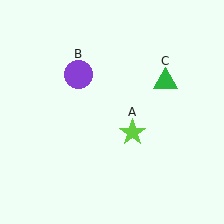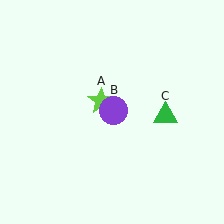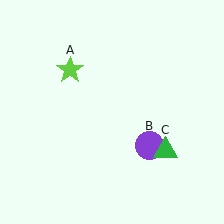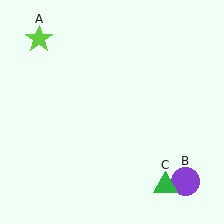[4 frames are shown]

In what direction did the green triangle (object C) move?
The green triangle (object C) moved down.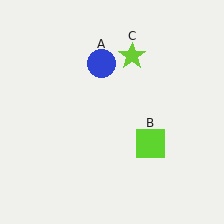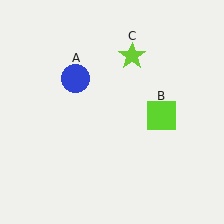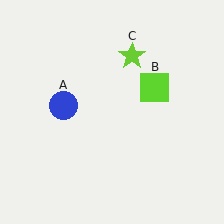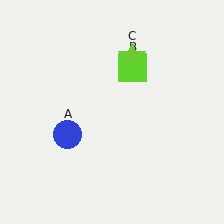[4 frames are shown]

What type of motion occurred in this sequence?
The blue circle (object A), lime square (object B) rotated counterclockwise around the center of the scene.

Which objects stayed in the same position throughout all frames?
Lime star (object C) remained stationary.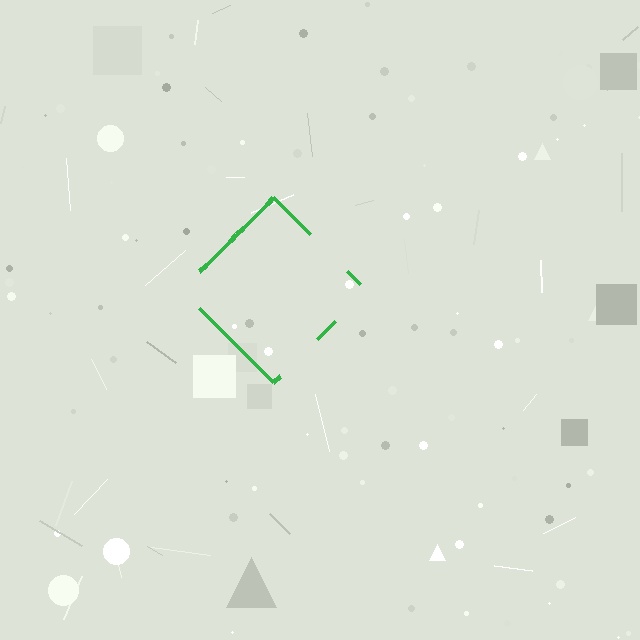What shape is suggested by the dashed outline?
The dashed outline suggests a diamond.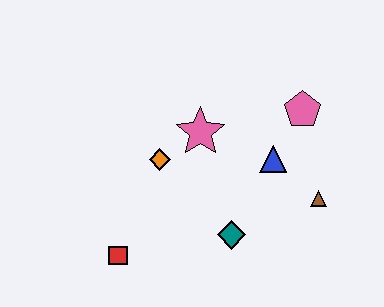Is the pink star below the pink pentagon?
Yes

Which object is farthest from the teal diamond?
The pink pentagon is farthest from the teal diamond.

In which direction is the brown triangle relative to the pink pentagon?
The brown triangle is below the pink pentagon.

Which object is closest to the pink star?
The orange diamond is closest to the pink star.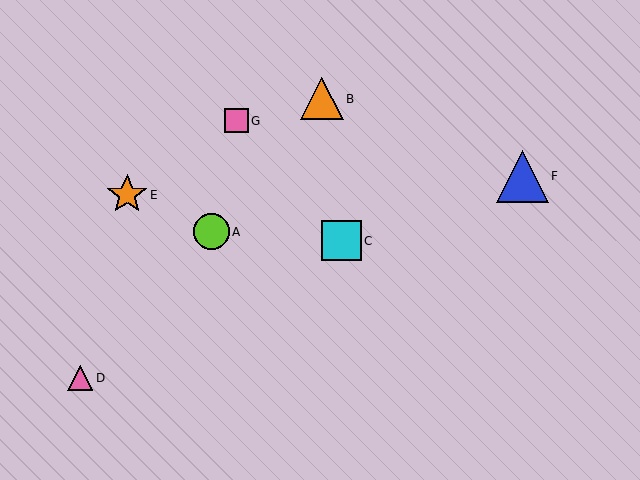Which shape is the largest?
The blue triangle (labeled F) is the largest.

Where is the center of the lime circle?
The center of the lime circle is at (212, 232).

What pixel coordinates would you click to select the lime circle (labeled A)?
Click at (212, 232) to select the lime circle A.